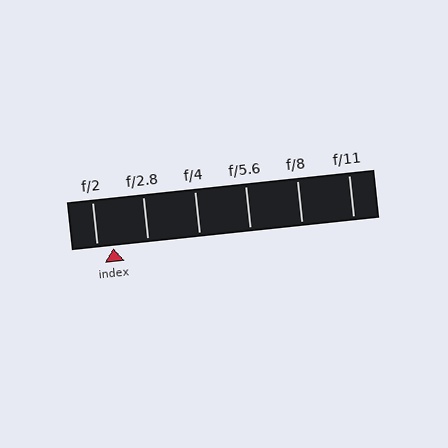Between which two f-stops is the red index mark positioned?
The index mark is between f/2 and f/2.8.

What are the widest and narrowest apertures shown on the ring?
The widest aperture shown is f/2 and the narrowest is f/11.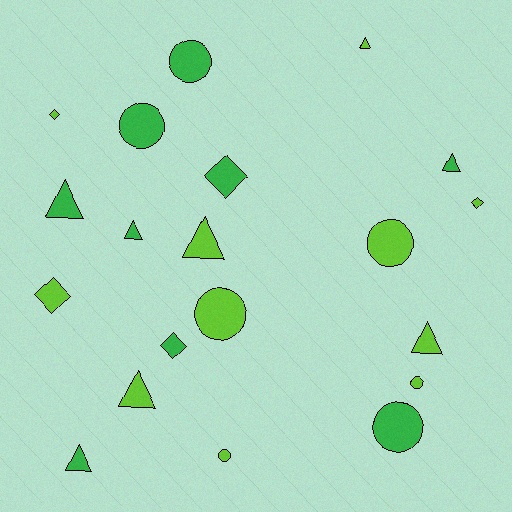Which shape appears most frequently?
Triangle, with 8 objects.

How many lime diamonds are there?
There are 3 lime diamonds.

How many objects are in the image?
There are 20 objects.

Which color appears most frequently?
Lime, with 11 objects.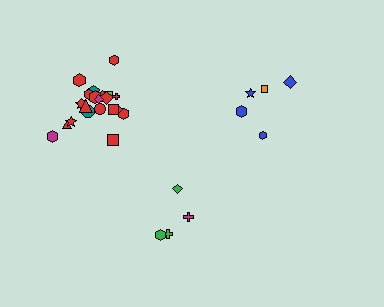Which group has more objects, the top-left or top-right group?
The top-left group.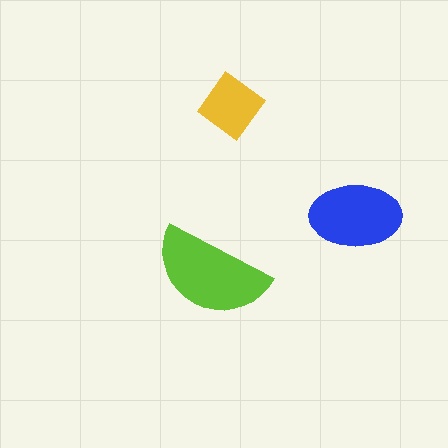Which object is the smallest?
The yellow diamond.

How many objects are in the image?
There are 3 objects in the image.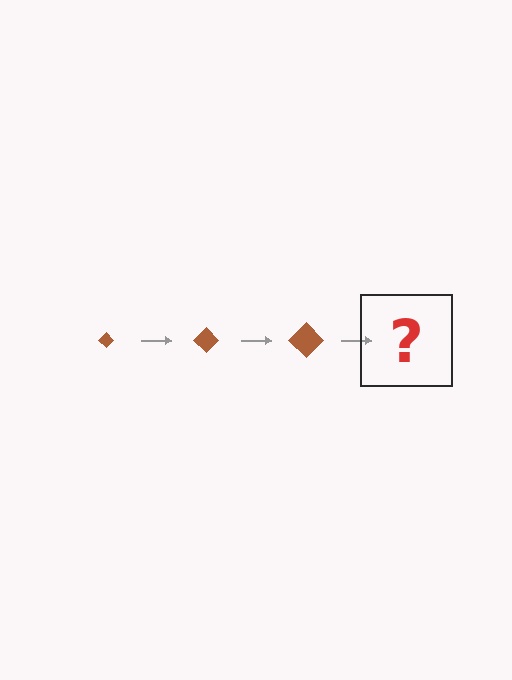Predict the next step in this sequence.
The next step is a brown diamond, larger than the previous one.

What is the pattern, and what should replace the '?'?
The pattern is that the diamond gets progressively larger each step. The '?' should be a brown diamond, larger than the previous one.